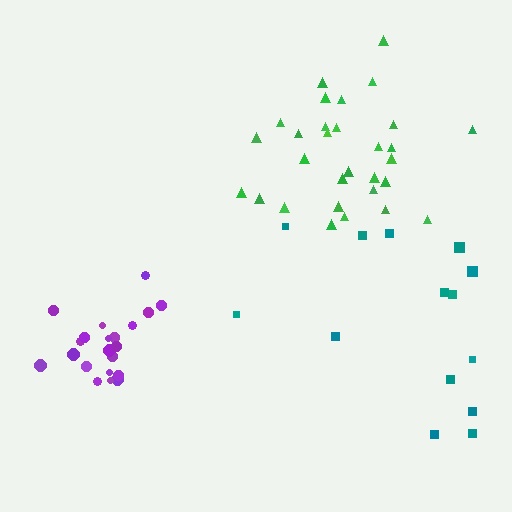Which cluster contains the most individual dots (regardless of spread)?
Green (30).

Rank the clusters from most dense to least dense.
purple, green, teal.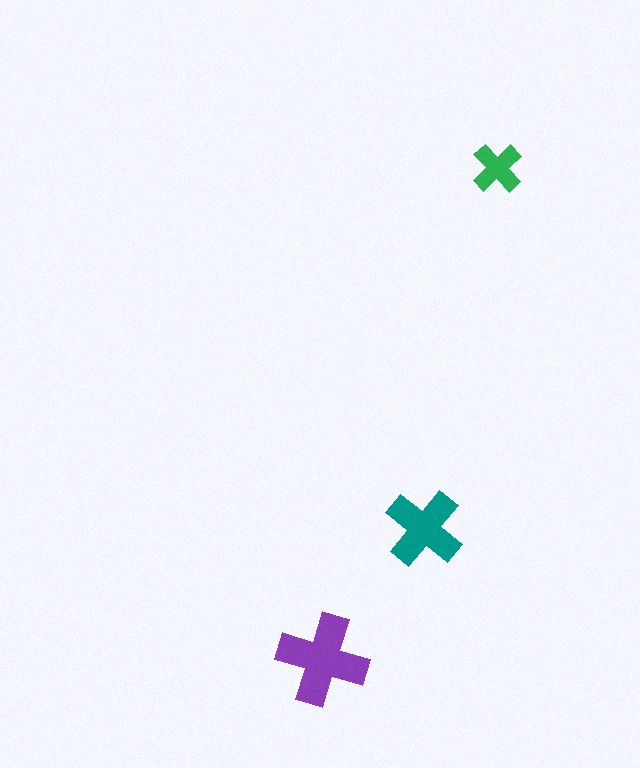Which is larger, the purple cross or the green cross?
The purple one.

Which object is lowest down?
The purple cross is bottommost.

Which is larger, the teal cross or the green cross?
The teal one.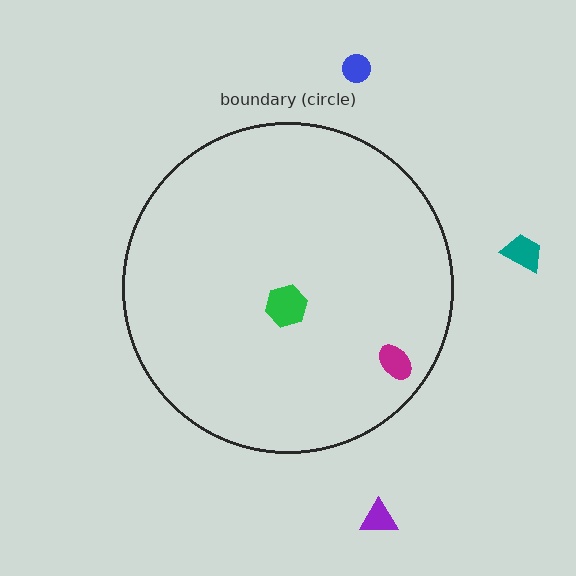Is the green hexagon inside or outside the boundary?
Inside.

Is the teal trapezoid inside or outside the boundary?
Outside.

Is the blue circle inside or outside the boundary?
Outside.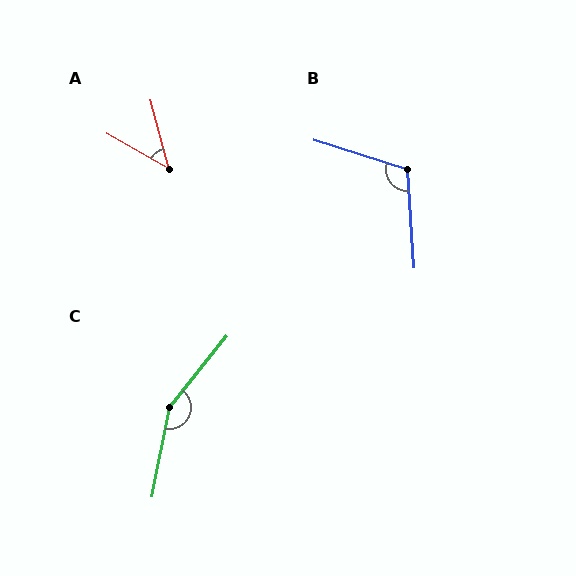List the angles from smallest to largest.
A (46°), B (111°), C (152°).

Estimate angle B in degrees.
Approximately 111 degrees.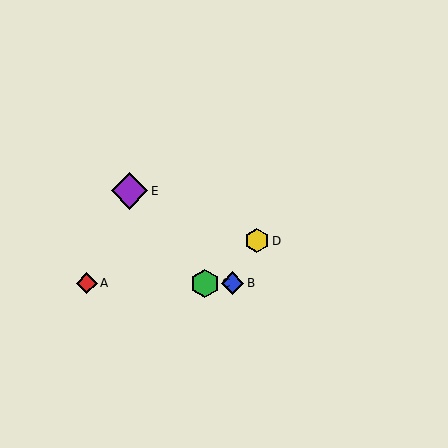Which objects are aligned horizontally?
Objects A, B, C are aligned horizontally.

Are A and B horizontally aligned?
Yes, both are at y≈283.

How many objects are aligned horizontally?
3 objects (A, B, C) are aligned horizontally.